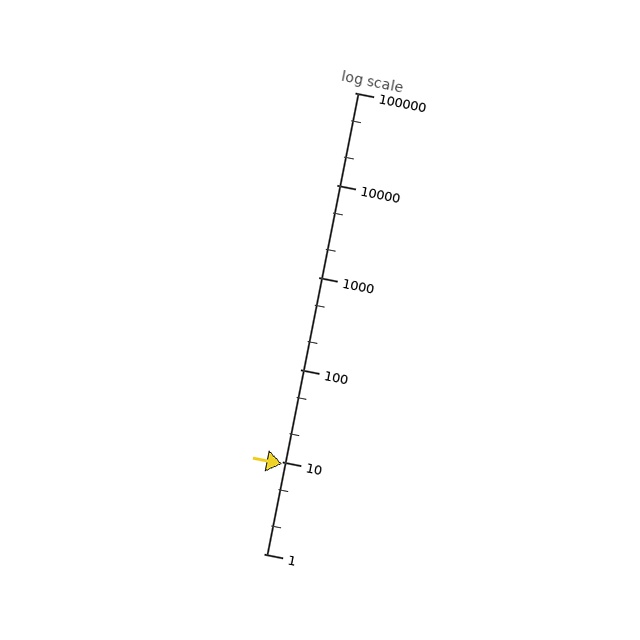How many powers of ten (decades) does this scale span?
The scale spans 5 decades, from 1 to 100000.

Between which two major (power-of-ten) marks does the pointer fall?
The pointer is between 1 and 10.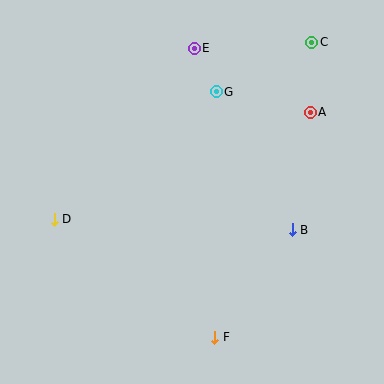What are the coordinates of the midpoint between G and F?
The midpoint between G and F is at (215, 214).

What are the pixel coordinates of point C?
Point C is at (312, 42).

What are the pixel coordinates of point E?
Point E is at (194, 48).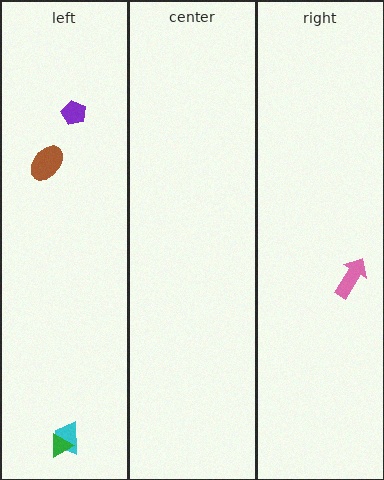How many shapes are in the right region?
1.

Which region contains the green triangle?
The left region.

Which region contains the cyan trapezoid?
The left region.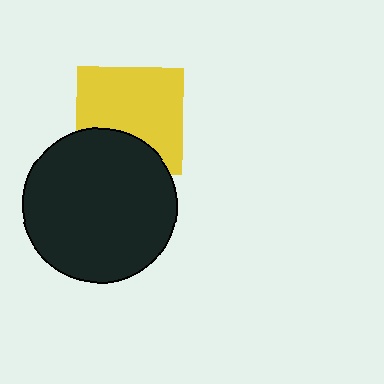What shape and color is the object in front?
The object in front is a black circle.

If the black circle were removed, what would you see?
You would see the complete yellow square.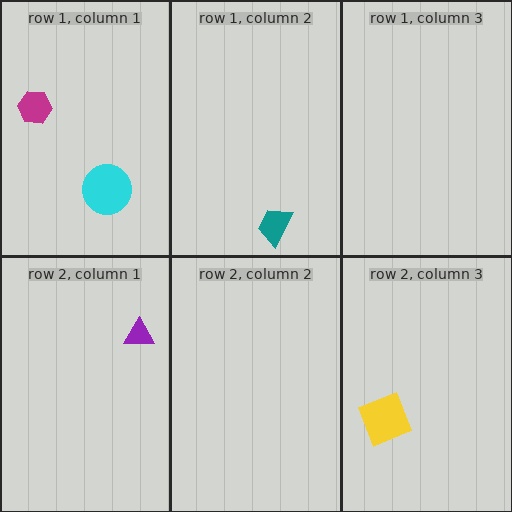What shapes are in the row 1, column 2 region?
The teal trapezoid.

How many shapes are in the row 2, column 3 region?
1.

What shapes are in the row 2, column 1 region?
The purple triangle.